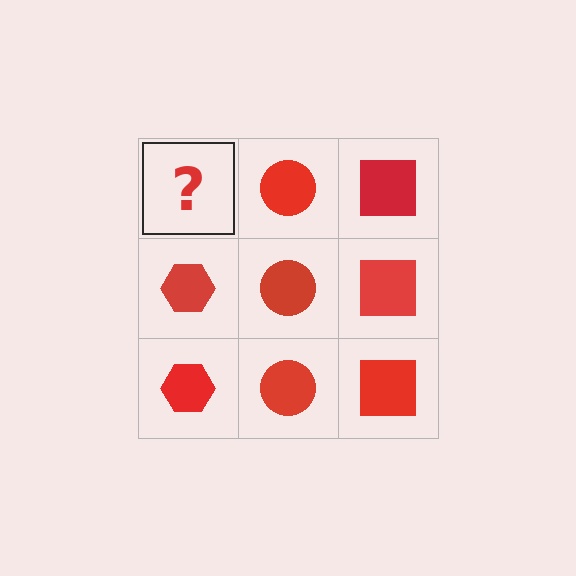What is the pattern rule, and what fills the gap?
The rule is that each column has a consistent shape. The gap should be filled with a red hexagon.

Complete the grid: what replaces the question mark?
The question mark should be replaced with a red hexagon.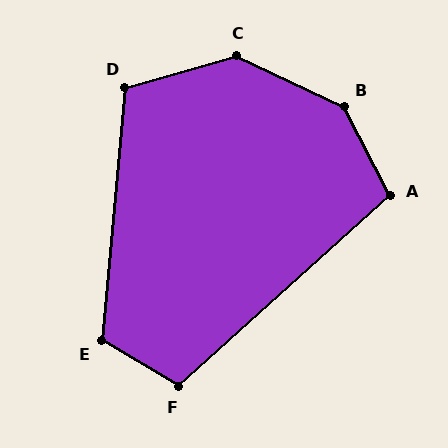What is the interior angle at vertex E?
Approximately 116 degrees (obtuse).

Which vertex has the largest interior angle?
B, at approximately 142 degrees.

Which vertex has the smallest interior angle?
A, at approximately 105 degrees.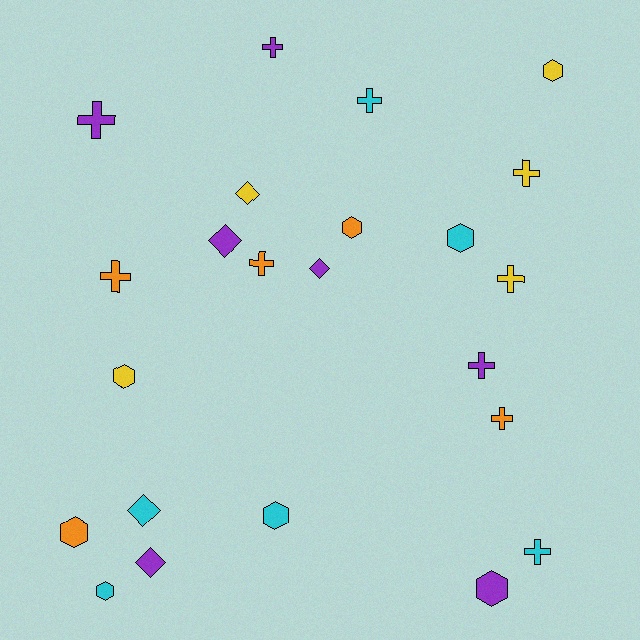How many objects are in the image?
There are 23 objects.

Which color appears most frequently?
Purple, with 7 objects.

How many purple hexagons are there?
There is 1 purple hexagon.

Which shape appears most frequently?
Cross, with 10 objects.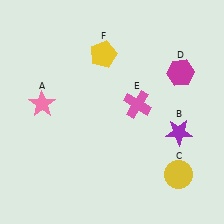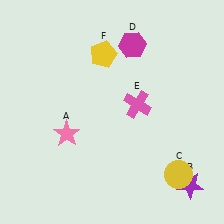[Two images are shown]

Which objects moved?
The objects that moved are: the pink star (A), the purple star (B), the magenta hexagon (D).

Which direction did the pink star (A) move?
The pink star (A) moved down.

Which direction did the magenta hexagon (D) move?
The magenta hexagon (D) moved left.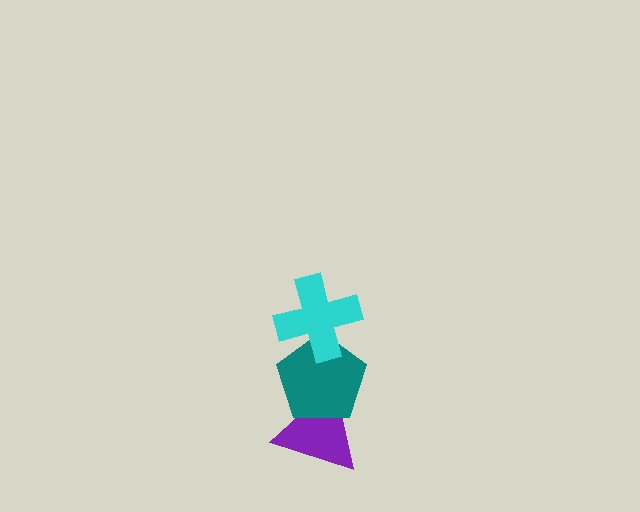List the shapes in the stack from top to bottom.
From top to bottom: the cyan cross, the teal pentagon, the purple triangle.